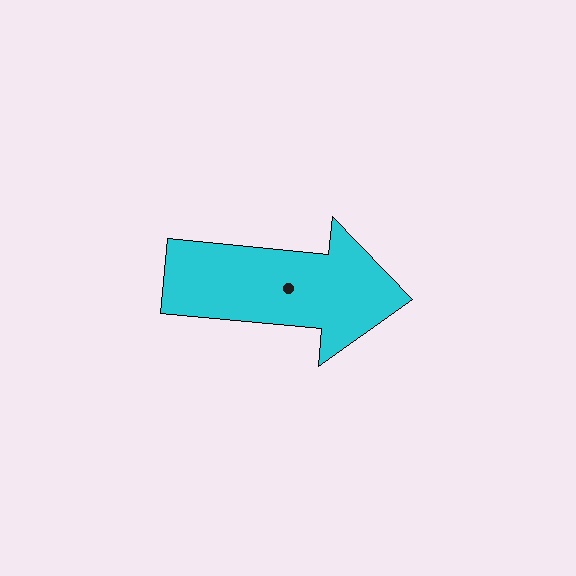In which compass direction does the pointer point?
East.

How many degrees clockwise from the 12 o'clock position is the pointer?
Approximately 95 degrees.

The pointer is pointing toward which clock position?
Roughly 3 o'clock.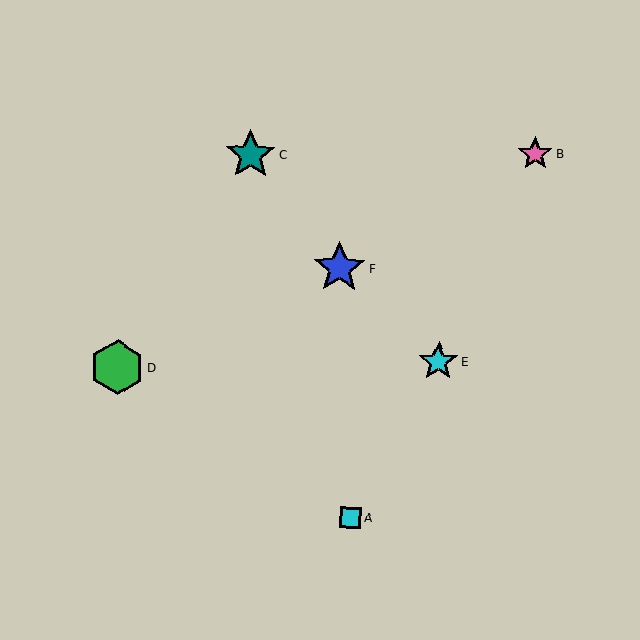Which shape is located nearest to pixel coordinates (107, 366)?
The green hexagon (labeled D) at (117, 367) is nearest to that location.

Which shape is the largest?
The green hexagon (labeled D) is the largest.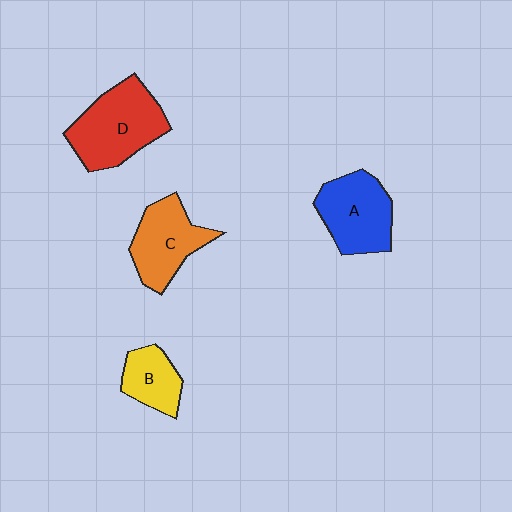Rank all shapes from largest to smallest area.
From largest to smallest: D (red), A (blue), C (orange), B (yellow).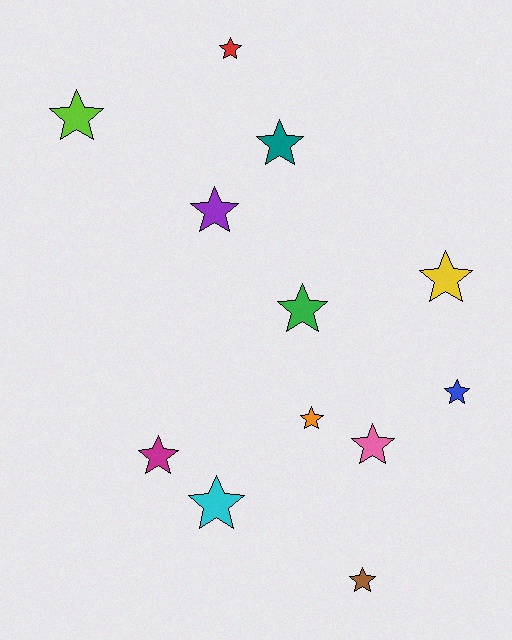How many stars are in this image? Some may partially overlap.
There are 12 stars.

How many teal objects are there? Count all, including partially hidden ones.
There is 1 teal object.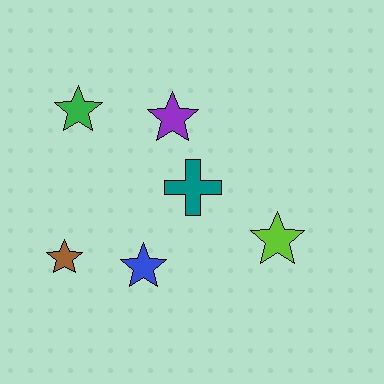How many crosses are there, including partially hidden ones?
There is 1 cross.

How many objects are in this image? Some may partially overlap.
There are 6 objects.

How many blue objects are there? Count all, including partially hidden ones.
There is 1 blue object.